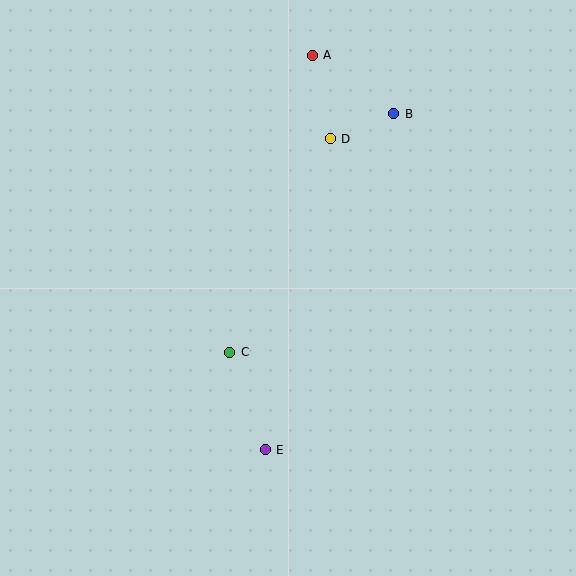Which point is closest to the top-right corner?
Point B is closest to the top-right corner.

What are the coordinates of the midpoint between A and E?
The midpoint between A and E is at (289, 253).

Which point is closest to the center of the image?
Point C at (230, 352) is closest to the center.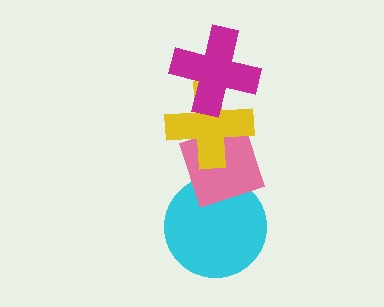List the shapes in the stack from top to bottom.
From top to bottom: the magenta cross, the yellow cross, the pink diamond, the cyan circle.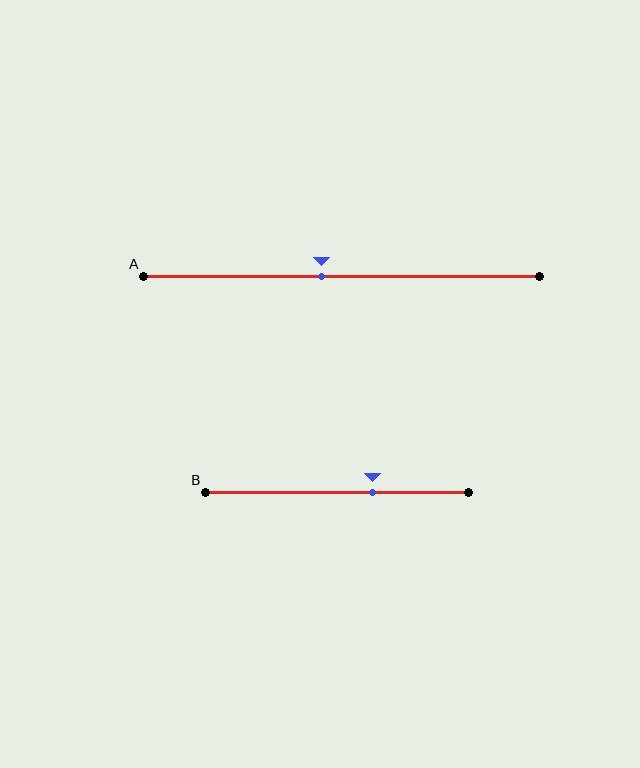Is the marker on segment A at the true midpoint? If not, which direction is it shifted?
No, the marker on segment A is shifted to the left by about 5% of the segment length.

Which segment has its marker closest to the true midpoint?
Segment A has its marker closest to the true midpoint.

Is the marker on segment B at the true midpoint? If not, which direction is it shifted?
No, the marker on segment B is shifted to the right by about 14% of the segment length.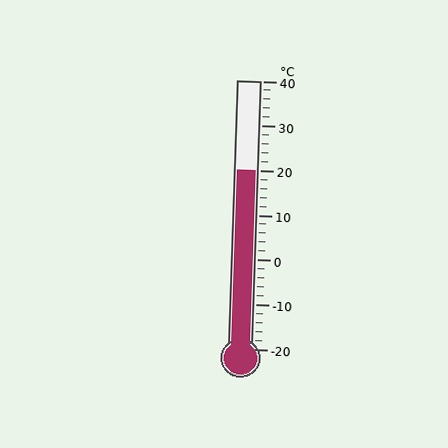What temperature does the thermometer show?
The thermometer shows approximately 20°C.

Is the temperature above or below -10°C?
The temperature is above -10°C.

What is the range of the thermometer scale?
The thermometer scale ranges from -20°C to 40°C.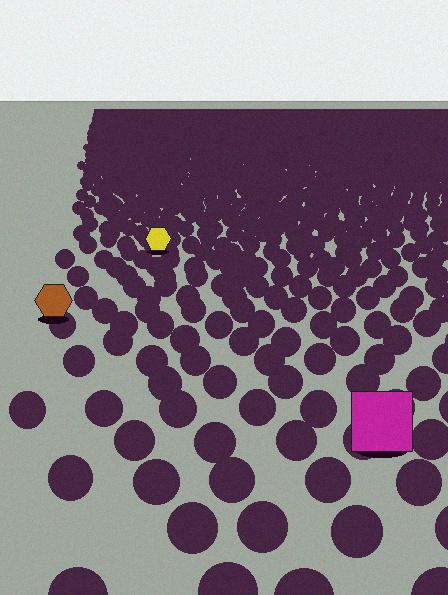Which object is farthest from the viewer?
The yellow hexagon is farthest from the viewer. It appears smaller and the ground texture around it is denser.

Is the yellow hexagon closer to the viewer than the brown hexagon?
No. The brown hexagon is closer — you can tell from the texture gradient: the ground texture is coarser near it.